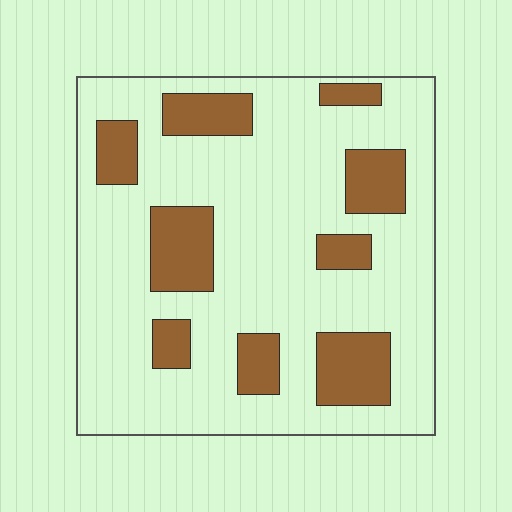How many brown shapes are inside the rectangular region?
9.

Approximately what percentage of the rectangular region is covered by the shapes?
Approximately 25%.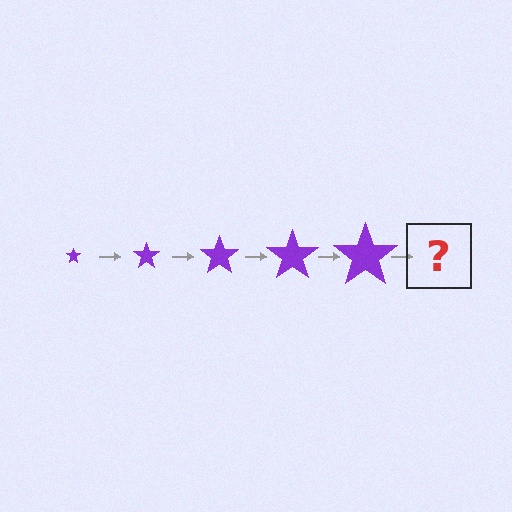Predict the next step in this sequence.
The next step is a purple star, larger than the previous one.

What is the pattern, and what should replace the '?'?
The pattern is that the star gets progressively larger each step. The '?' should be a purple star, larger than the previous one.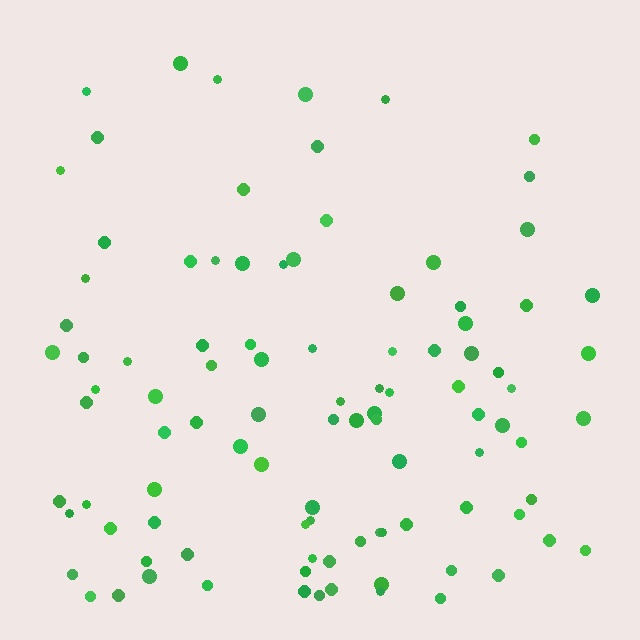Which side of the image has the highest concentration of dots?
The bottom.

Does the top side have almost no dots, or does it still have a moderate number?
Still a moderate number, just noticeably fewer than the bottom.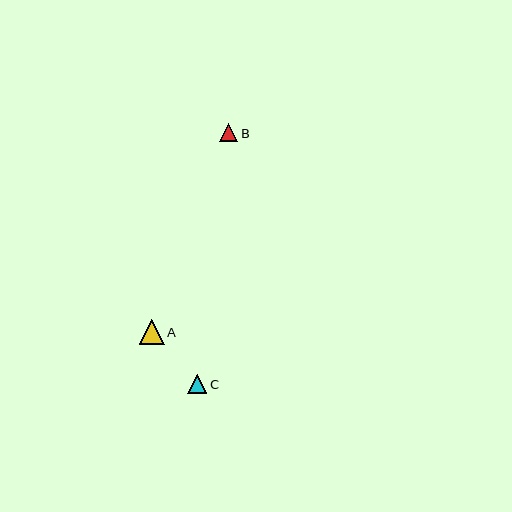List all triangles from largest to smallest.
From largest to smallest: A, C, B.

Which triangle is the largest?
Triangle A is the largest with a size of approximately 25 pixels.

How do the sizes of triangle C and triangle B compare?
Triangle C and triangle B are approximately the same size.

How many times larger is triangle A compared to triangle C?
Triangle A is approximately 1.3 times the size of triangle C.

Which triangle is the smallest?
Triangle B is the smallest with a size of approximately 18 pixels.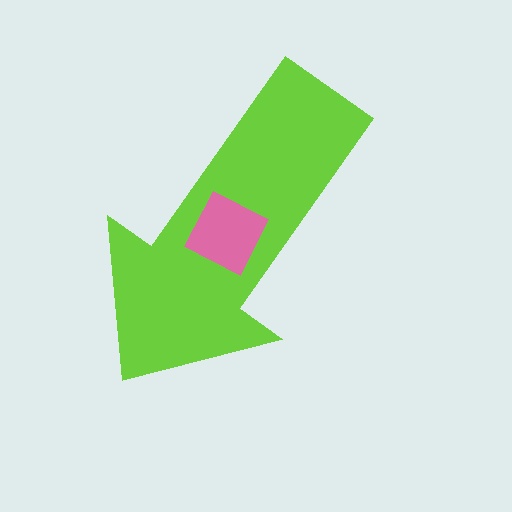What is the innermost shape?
The pink square.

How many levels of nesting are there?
2.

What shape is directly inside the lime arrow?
The pink square.